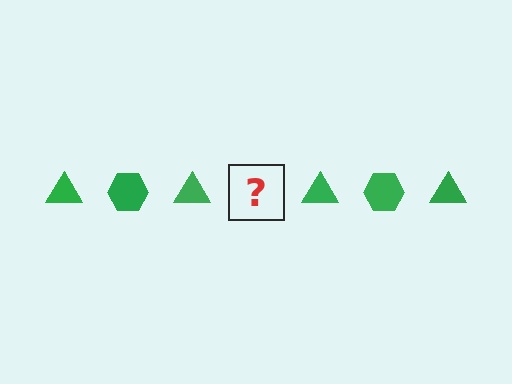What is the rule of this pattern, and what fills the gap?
The rule is that the pattern cycles through triangle, hexagon shapes in green. The gap should be filled with a green hexagon.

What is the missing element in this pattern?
The missing element is a green hexagon.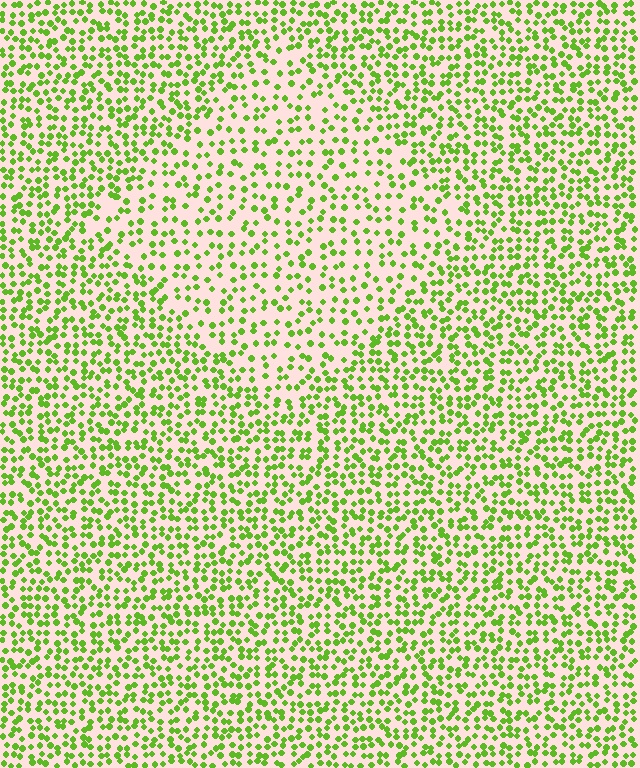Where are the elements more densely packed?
The elements are more densely packed outside the diamond boundary.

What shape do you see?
I see a diamond.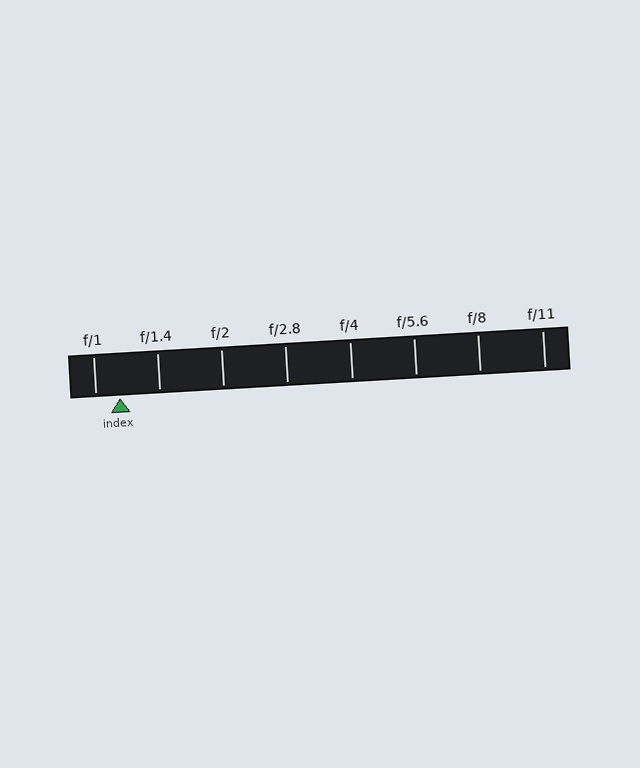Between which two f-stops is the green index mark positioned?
The index mark is between f/1 and f/1.4.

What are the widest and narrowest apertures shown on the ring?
The widest aperture shown is f/1 and the narrowest is f/11.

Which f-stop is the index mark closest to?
The index mark is closest to f/1.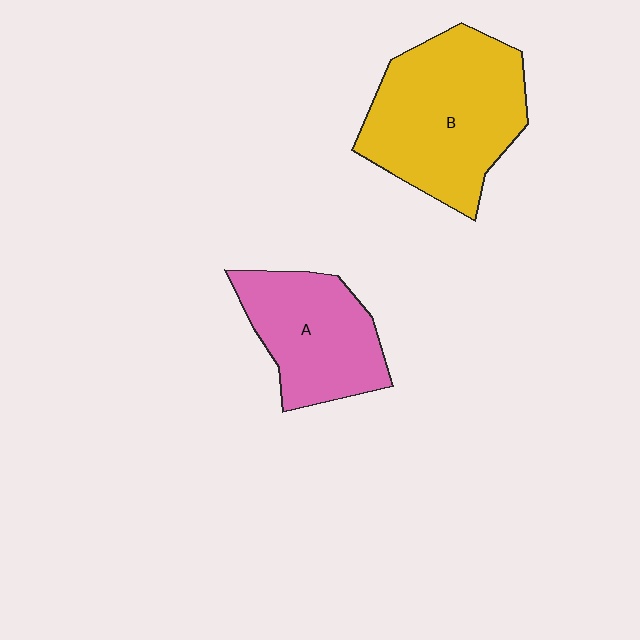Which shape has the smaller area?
Shape A (pink).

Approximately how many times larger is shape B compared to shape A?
Approximately 1.4 times.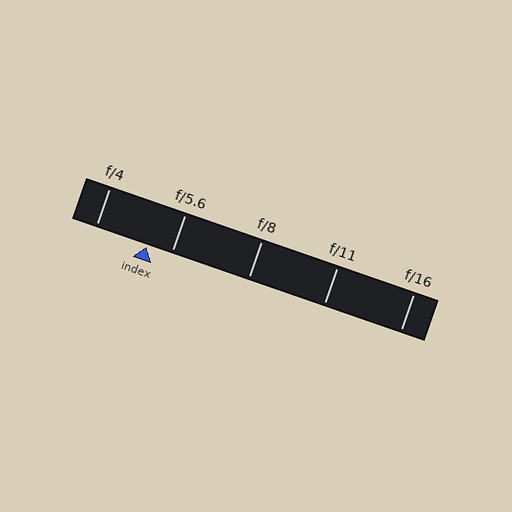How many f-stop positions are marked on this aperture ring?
There are 5 f-stop positions marked.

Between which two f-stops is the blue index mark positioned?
The index mark is between f/4 and f/5.6.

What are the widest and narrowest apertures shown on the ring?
The widest aperture shown is f/4 and the narrowest is f/16.